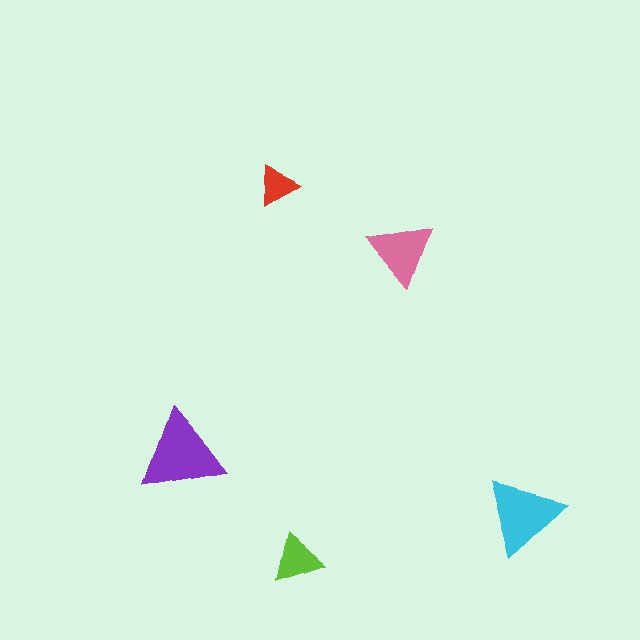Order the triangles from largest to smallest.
the purple one, the cyan one, the pink one, the lime one, the red one.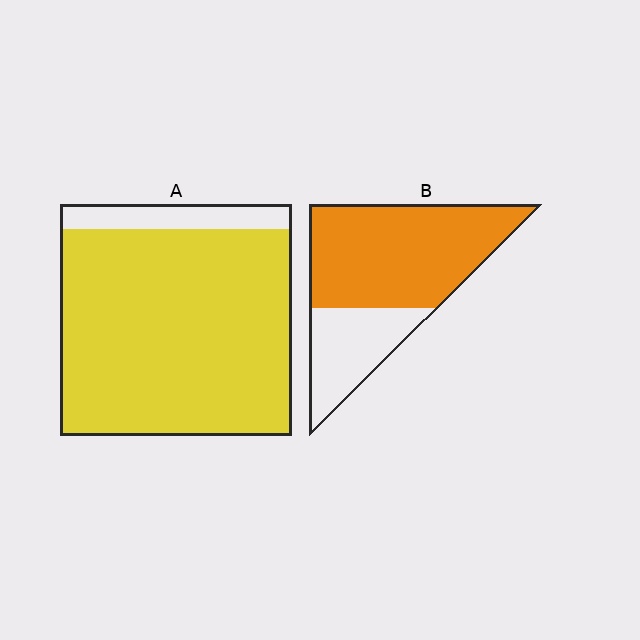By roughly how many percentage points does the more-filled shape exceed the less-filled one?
By roughly 20 percentage points (A over B).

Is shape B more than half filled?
Yes.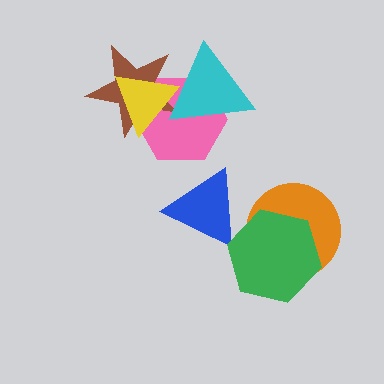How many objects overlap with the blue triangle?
1 object overlaps with the blue triangle.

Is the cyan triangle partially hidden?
Yes, it is partially covered by another shape.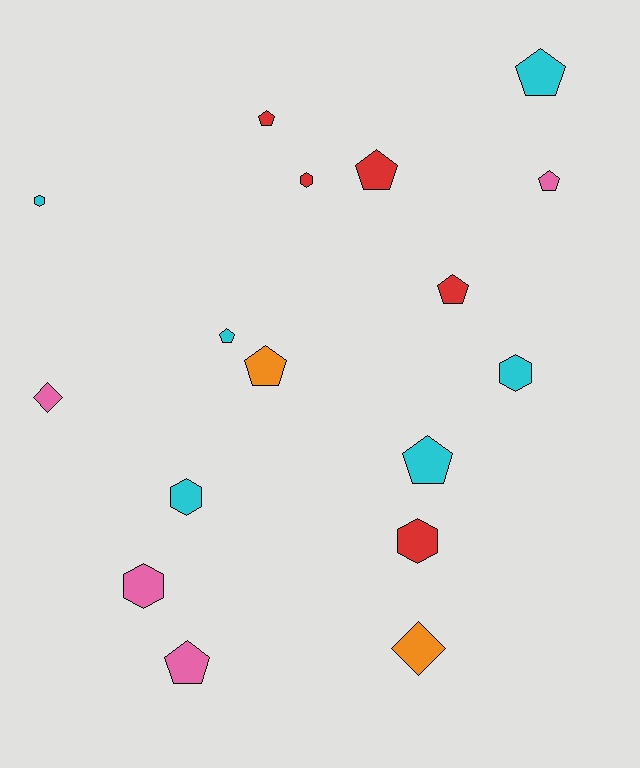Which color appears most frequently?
Cyan, with 6 objects.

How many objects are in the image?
There are 17 objects.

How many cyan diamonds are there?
There are no cyan diamonds.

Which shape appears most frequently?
Pentagon, with 9 objects.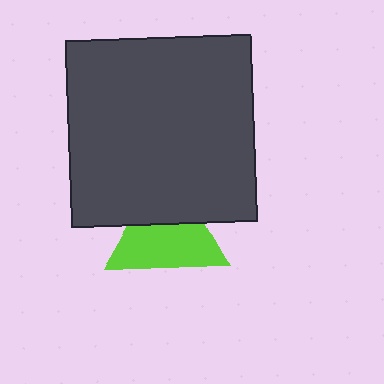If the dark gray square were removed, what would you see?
You would see the complete lime triangle.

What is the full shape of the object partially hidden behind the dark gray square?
The partially hidden object is a lime triangle.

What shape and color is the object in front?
The object in front is a dark gray square.